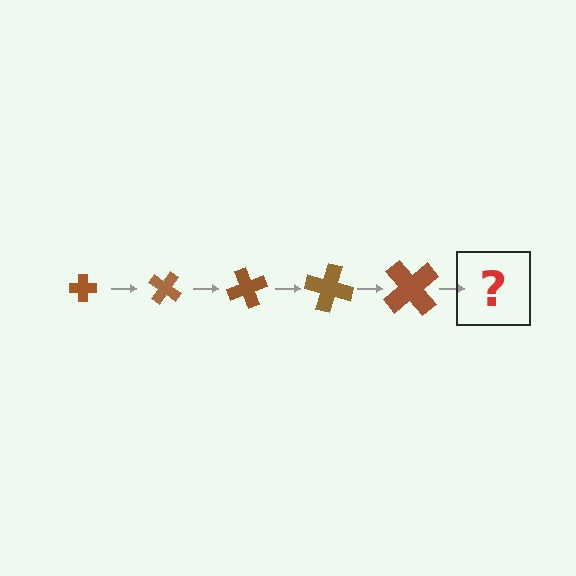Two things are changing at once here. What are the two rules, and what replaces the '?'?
The two rules are that the cross grows larger each step and it rotates 35 degrees each step. The '?' should be a cross, larger than the previous one and rotated 175 degrees from the start.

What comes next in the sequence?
The next element should be a cross, larger than the previous one and rotated 175 degrees from the start.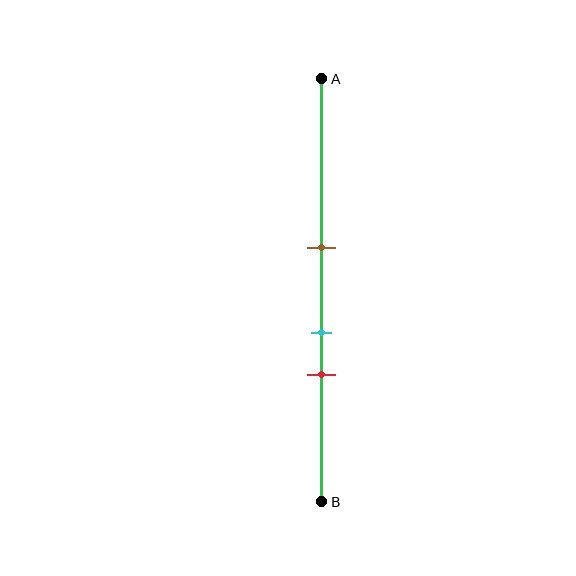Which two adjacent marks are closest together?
The cyan and red marks are the closest adjacent pair.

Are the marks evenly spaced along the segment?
Yes, the marks are approximately evenly spaced.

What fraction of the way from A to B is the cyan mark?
The cyan mark is approximately 60% (0.6) of the way from A to B.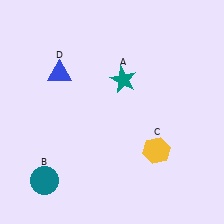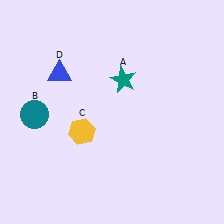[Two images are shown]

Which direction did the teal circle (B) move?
The teal circle (B) moved up.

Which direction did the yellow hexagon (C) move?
The yellow hexagon (C) moved left.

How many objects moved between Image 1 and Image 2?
2 objects moved between the two images.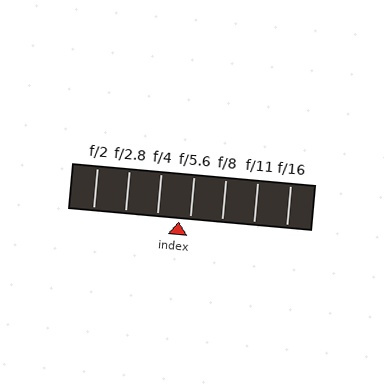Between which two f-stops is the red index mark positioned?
The index mark is between f/4 and f/5.6.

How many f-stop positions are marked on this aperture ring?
There are 7 f-stop positions marked.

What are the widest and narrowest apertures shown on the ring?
The widest aperture shown is f/2 and the narrowest is f/16.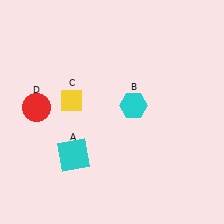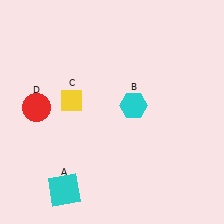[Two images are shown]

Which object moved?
The cyan square (A) moved down.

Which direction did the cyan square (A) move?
The cyan square (A) moved down.